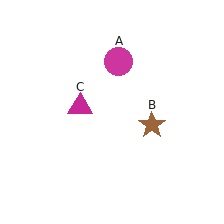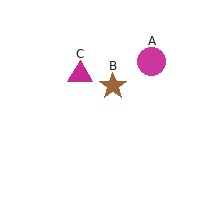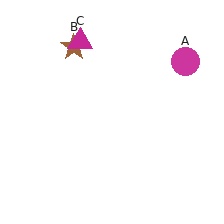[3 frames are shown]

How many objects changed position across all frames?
3 objects changed position: magenta circle (object A), brown star (object B), magenta triangle (object C).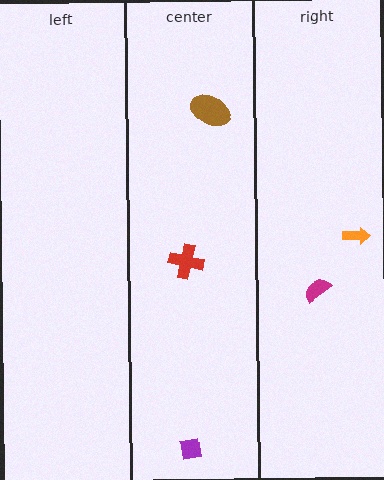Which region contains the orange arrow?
The right region.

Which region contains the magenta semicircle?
The right region.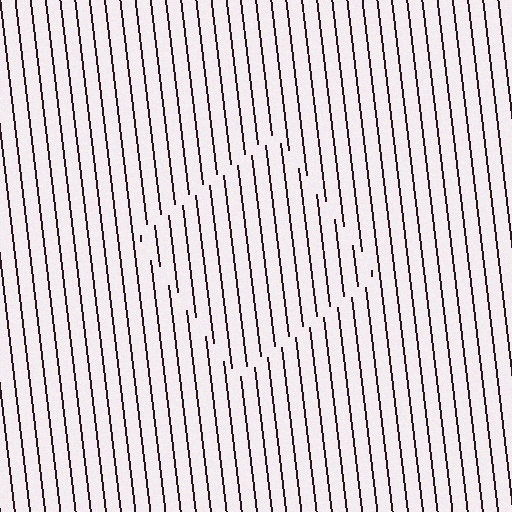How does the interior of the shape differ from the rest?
The interior of the shape contains the same grating, shifted by half a period — the contour is defined by the phase discontinuity where line-ends from the inner and outer gratings abut.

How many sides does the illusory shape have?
4 sides — the line-ends trace a square.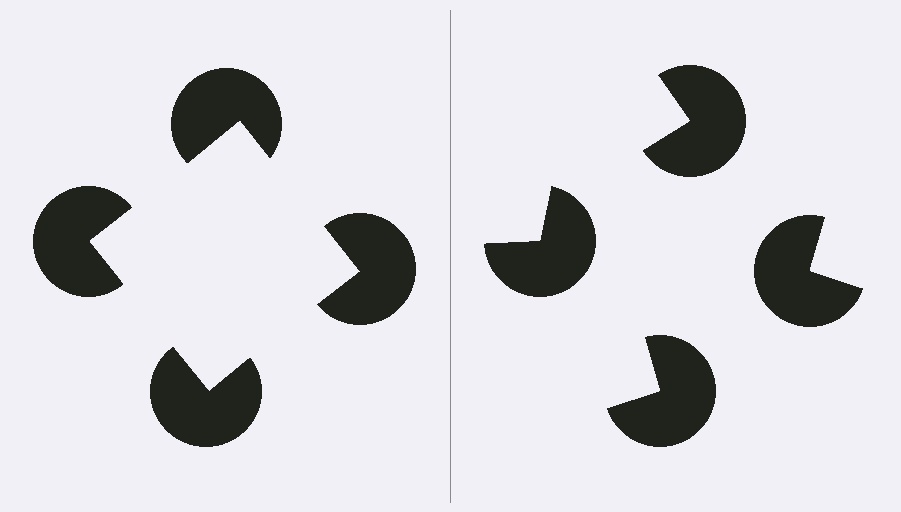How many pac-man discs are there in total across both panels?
8 — 4 on each side.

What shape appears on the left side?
An illusory square.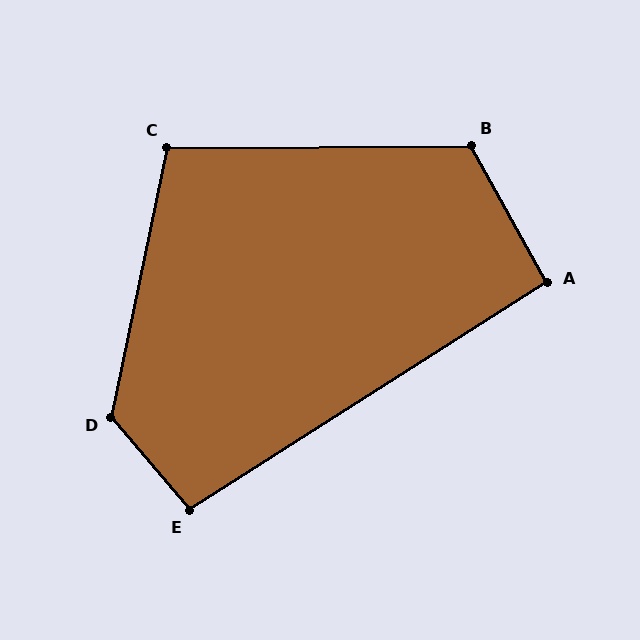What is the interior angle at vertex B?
Approximately 119 degrees (obtuse).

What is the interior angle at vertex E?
Approximately 98 degrees (obtuse).